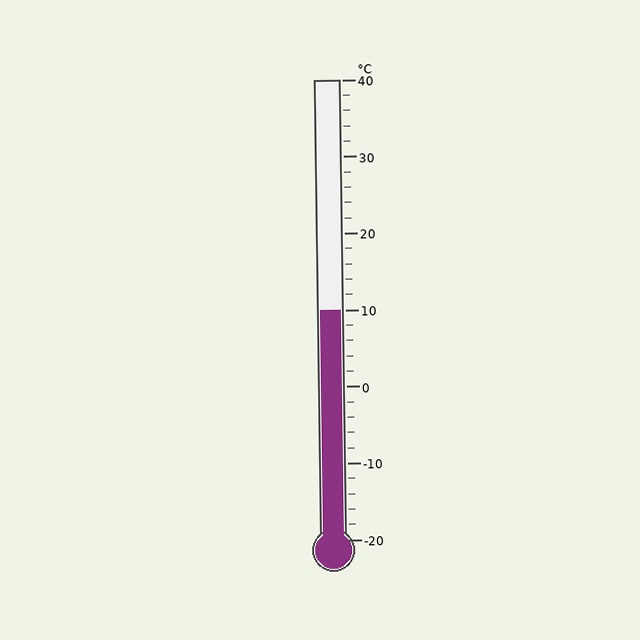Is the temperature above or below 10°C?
The temperature is at 10°C.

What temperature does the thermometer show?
The thermometer shows approximately 10°C.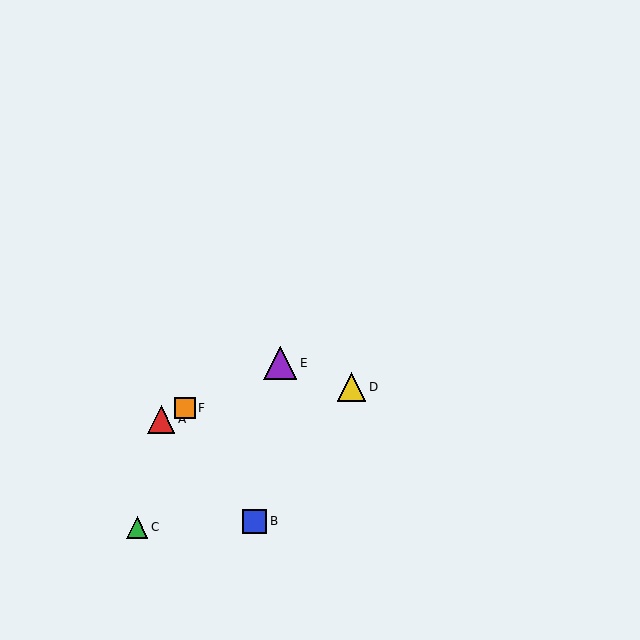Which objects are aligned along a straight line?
Objects A, E, F are aligned along a straight line.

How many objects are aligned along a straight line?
3 objects (A, E, F) are aligned along a straight line.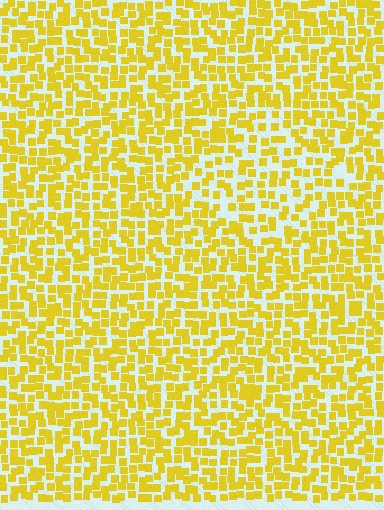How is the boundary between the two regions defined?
The boundary is defined by a change in element density (approximately 1.5x ratio). All elements are the same color, size, and shape.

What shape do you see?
I see a diamond.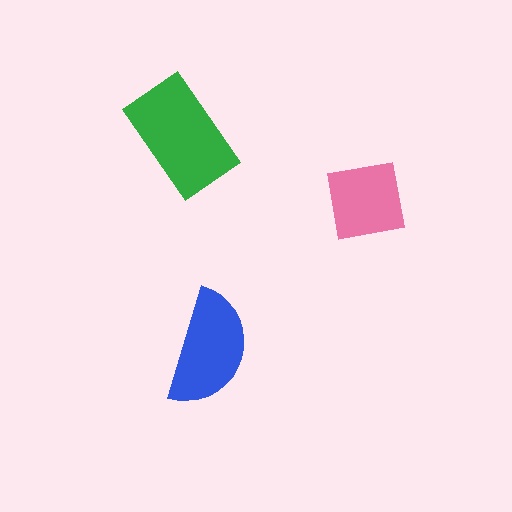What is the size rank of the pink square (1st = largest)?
3rd.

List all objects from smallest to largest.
The pink square, the blue semicircle, the green rectangle.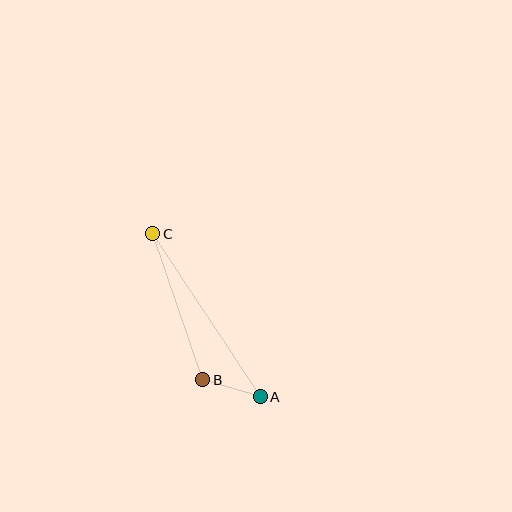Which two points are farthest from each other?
Points A and C are farthest from each other.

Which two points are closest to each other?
Points A and B are closest to each other.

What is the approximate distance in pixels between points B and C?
The distance between B and C is approximately 154 pixels.